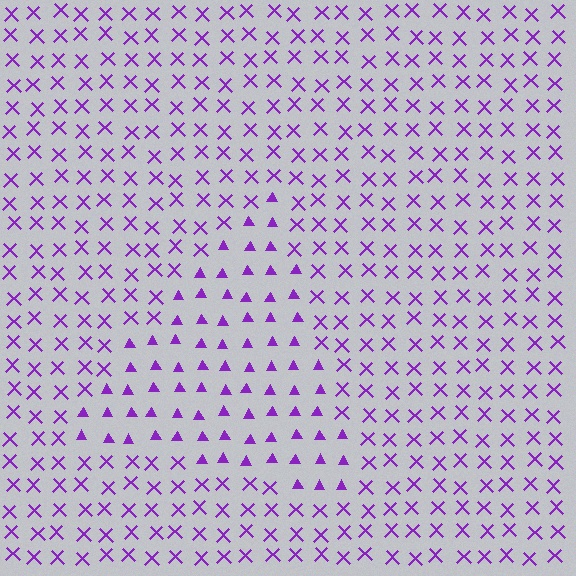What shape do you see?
I see a triangle.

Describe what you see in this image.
The image is filled with small purple elements arranged in a uniform grid. A triangle-shaped region contains triangles, while the surrounding area contains X marks. The boundary is defined purely by the change in element shape.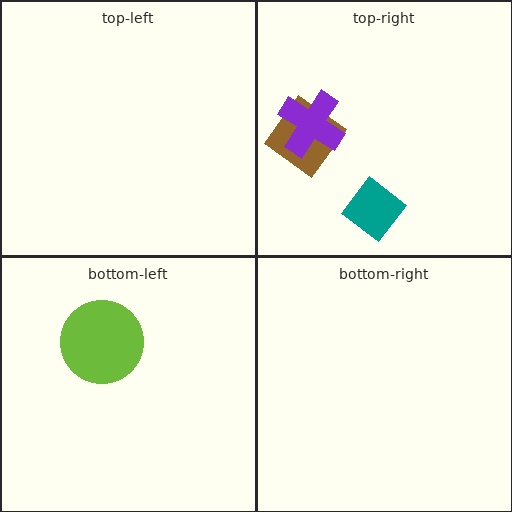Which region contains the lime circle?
The bottom-left region.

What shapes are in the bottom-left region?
The lime circle.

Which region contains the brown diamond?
The top-right region.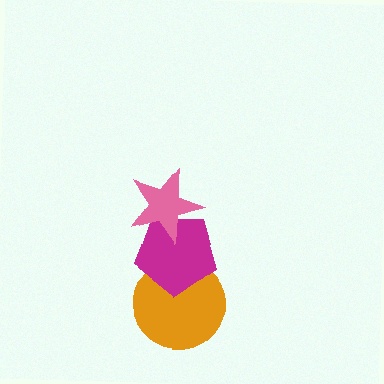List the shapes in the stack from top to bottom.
From top to bottom: the pink star, the magenta pentagon, the orange circle.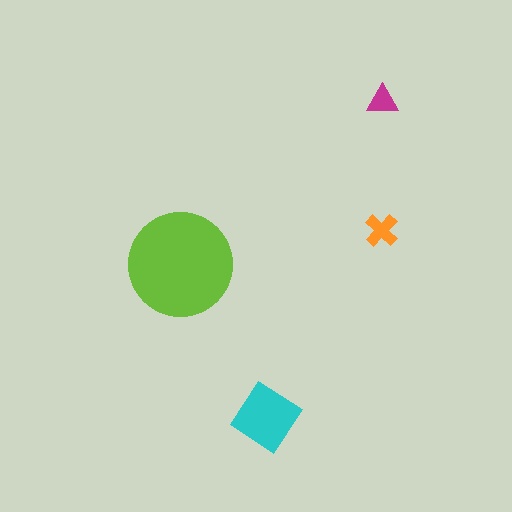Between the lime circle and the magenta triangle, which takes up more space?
The lime circle.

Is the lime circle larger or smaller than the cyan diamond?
Larger.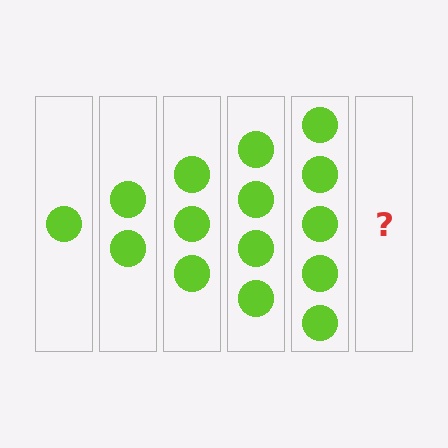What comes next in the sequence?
The next element should be 6 circles.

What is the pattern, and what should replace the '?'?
The pattern is that each step adds one more circle. The '?' should be 6 circles.